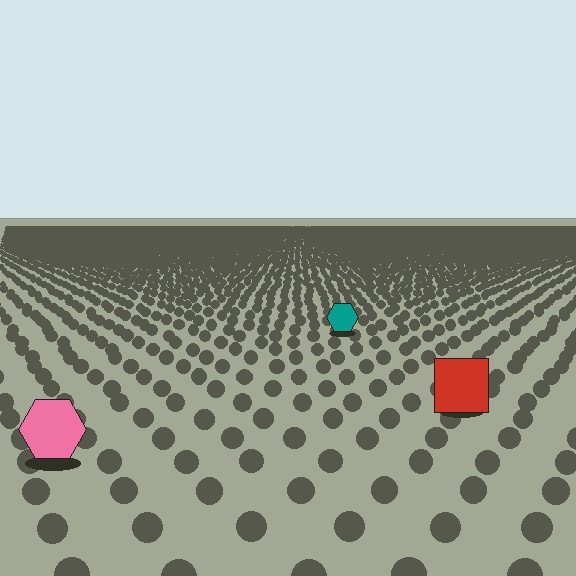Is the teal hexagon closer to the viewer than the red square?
No. The red square is closer — you can tell from the texture gradient: the ground texture is coarser near it.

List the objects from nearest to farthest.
From nearest to farthest: the pink hexagon, the red square, the teal hexagon.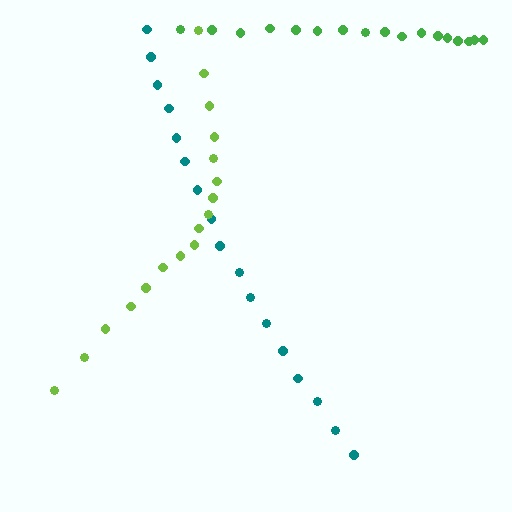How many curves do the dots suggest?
There are 3 distinct paths.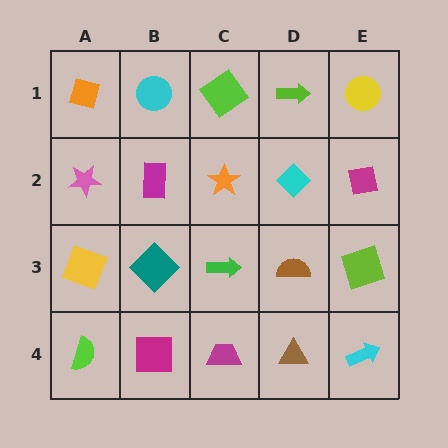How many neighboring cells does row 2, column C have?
4.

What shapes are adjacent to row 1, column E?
A magenta square (row 2, column E), a lime arrow (row 1, column D).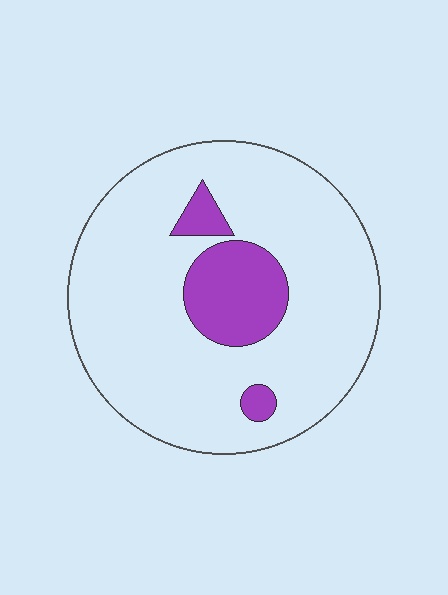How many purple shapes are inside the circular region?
3.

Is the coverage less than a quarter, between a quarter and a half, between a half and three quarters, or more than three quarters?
Less than a quarter.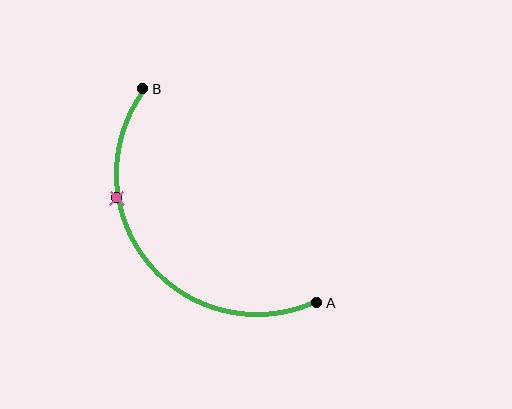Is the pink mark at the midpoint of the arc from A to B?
No. The pink mark lies on the arc but is closer to endpoint B. The arc midpoint would be at the point on the curve equidistant along the arc from both A and B.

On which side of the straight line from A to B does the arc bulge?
The arc bulges below and to the left of the straight line connecting A and B.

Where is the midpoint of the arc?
The arc midpoint is the point on the curve farthest from the straight line joining A and B. It sits below and to the left of that line.